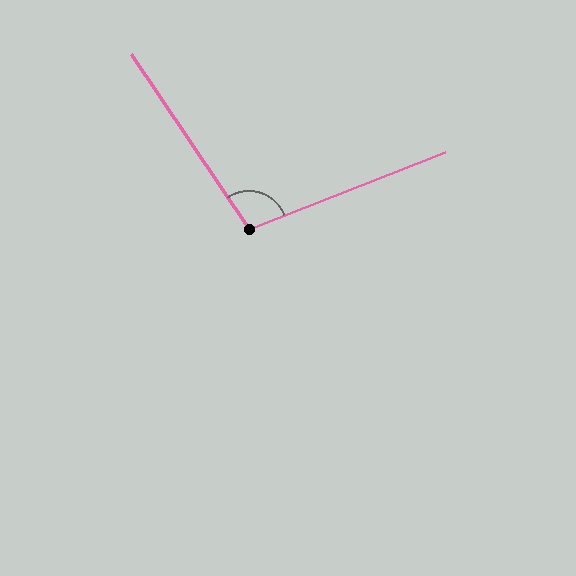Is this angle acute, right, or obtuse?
It is obtuse.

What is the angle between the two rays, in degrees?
Approximately 102 degrees.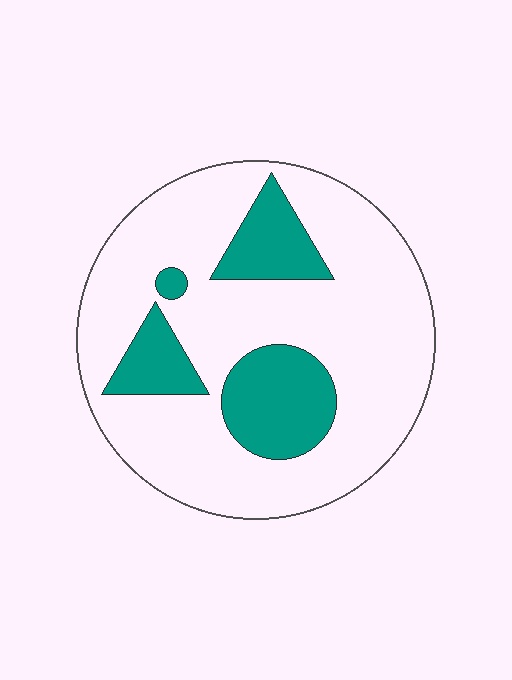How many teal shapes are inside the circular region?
4.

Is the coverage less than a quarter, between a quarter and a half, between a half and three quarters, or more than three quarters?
Less than a quarter.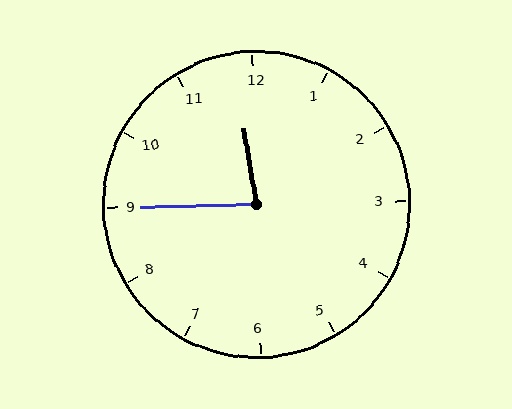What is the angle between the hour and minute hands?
Approximately 82 degrees.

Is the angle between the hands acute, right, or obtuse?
It is acute.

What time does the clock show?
11:45.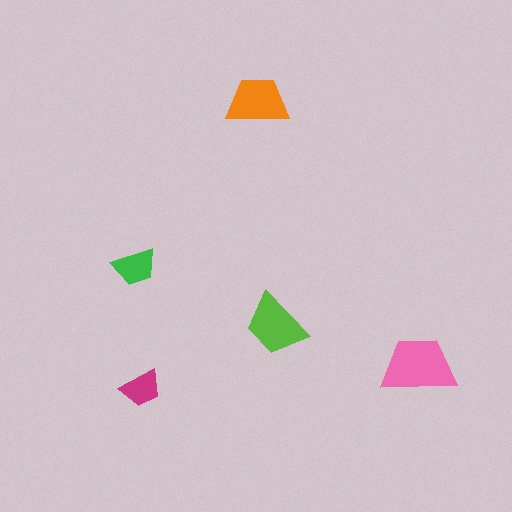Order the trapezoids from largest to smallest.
the pink one, the lime one, the orange one, the green one, the magenta one.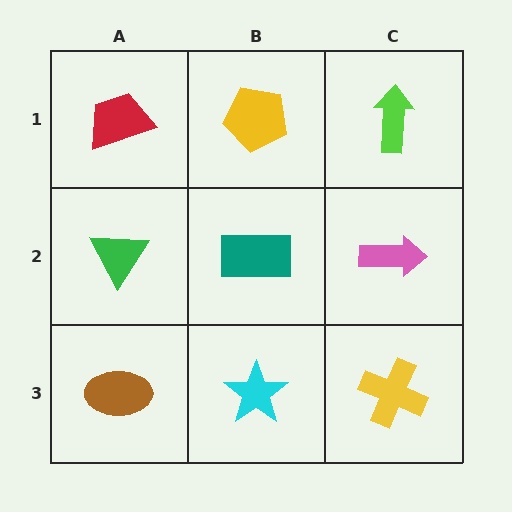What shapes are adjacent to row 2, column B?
A yellow pentagon (row 1, column B), a cyan star (row 3, column B), a green triangle (row 2, column A), a pink arrow (row 2, column C).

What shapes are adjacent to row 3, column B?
A teal rectangle (row 2, column B), a brown ellipse (row 3, column A), a yellow cross (row 3, column C).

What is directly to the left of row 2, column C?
A teal rectangle.